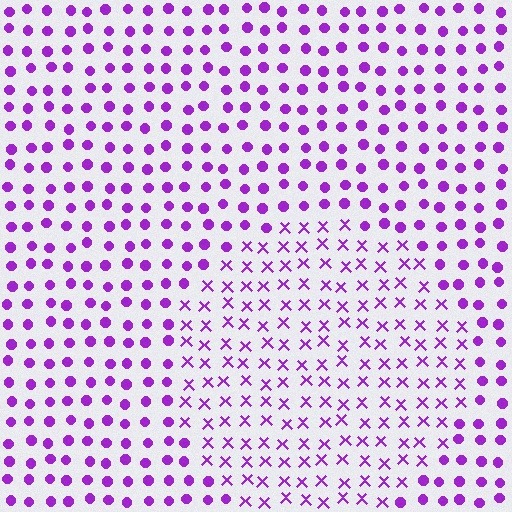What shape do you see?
I see a circle.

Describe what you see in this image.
The image is filled with small purple elements arranged in a uniform grid. A circle-shaped region contains X marks, while the surrounding area contains circles. The boundary is defined purely by the change in element shape.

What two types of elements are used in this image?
The image uses X marks inside the circle region and circles outside it.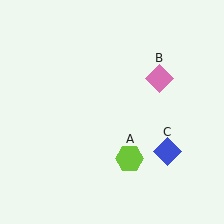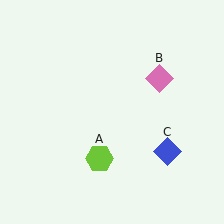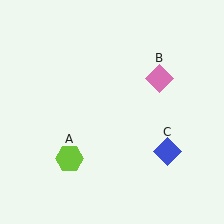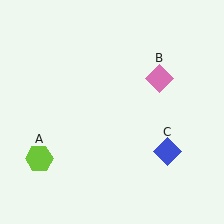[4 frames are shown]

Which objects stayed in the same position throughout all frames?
Pink diamond (object B) and blue diamond (object C) remained stationary.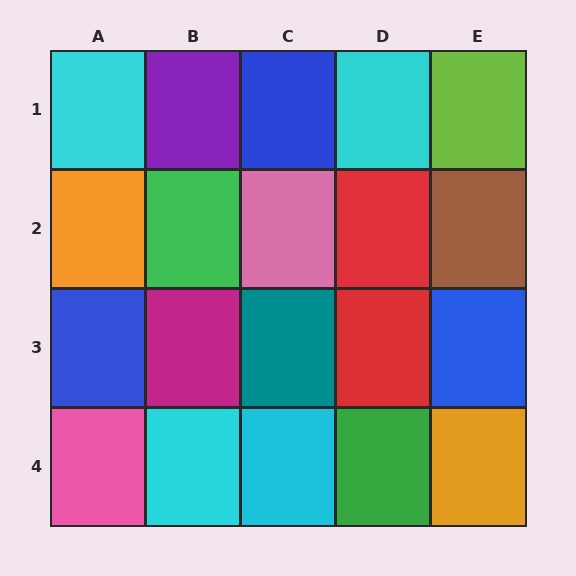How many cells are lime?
1 cell is lime.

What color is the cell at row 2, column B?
Green.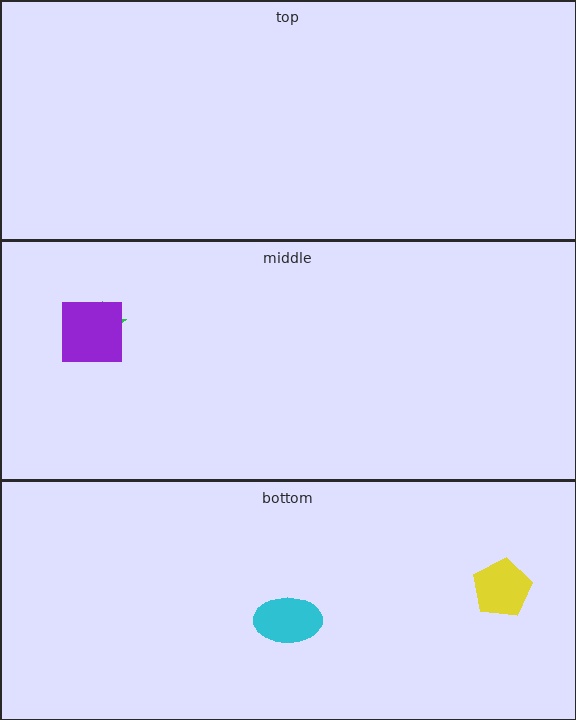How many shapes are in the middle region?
2.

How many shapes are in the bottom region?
2.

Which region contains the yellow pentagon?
The bottom region.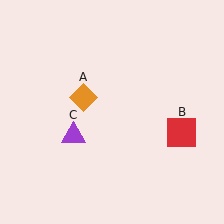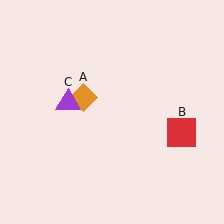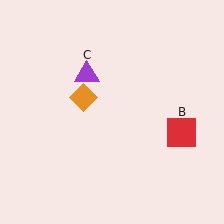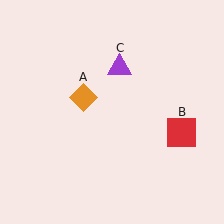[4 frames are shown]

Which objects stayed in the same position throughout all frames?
Orange diamond (object A) and red square (object B) remained stationary.